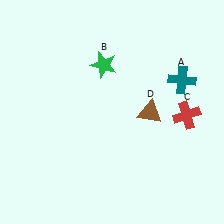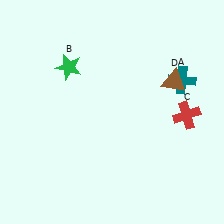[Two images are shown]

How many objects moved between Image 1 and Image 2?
2 objects moved between the two images.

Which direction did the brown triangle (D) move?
The brown triangle (D) moved up.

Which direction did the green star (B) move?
The green star (B) moved left.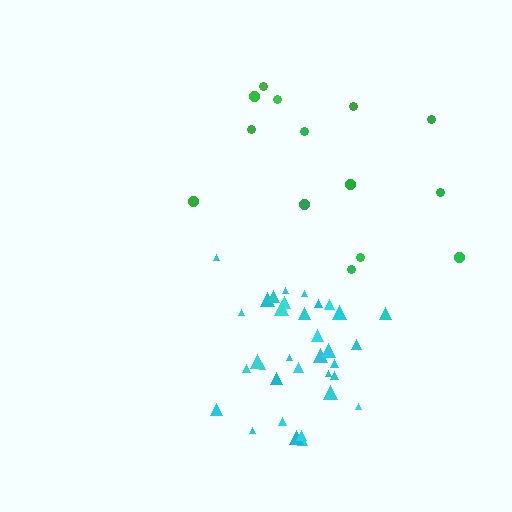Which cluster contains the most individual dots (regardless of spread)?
Cyan (34).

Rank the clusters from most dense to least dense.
cyan, green.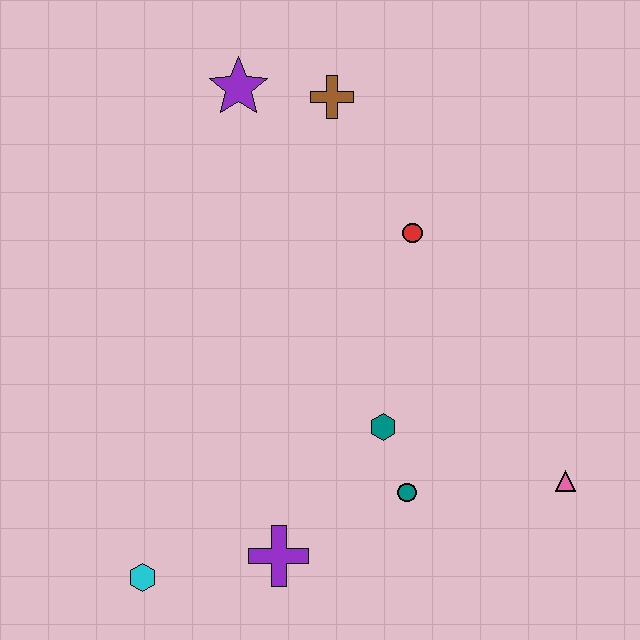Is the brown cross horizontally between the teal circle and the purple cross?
Yes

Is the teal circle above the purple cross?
Yes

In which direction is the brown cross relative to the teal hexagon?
The brown cross is above the teal hexagon.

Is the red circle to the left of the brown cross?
No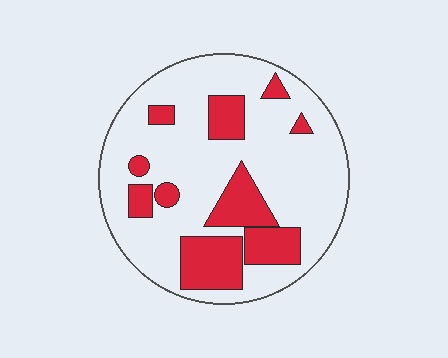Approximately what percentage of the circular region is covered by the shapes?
Approximately 25%.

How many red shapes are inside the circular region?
10.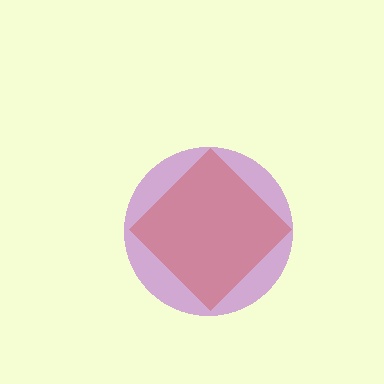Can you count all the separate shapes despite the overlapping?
Yes, there are 2 separate shapes.